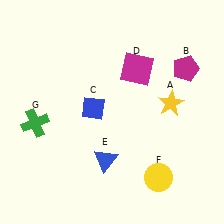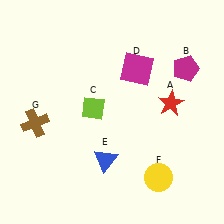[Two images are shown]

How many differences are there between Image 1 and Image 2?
There are 3 differences between the two images.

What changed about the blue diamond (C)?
In Image 1, C is blue. In Image 2, it changed to lime.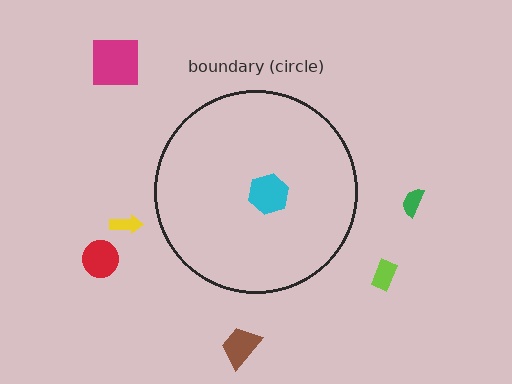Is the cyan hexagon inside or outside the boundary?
Inside.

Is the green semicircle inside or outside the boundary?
Outside.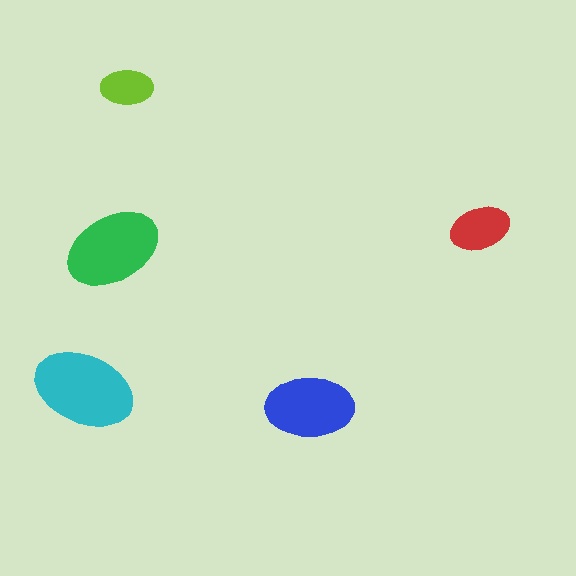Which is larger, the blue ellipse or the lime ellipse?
The blue one.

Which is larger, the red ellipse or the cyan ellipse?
The cyan one.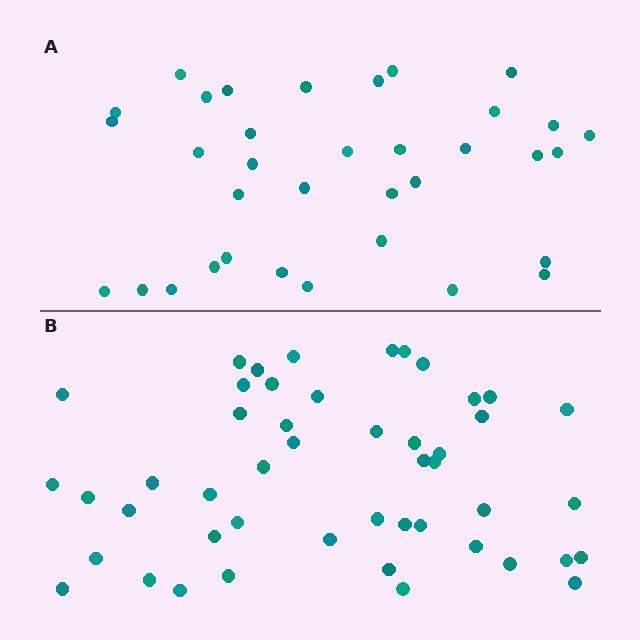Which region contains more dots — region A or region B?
Region B (the bottom region) has more dots.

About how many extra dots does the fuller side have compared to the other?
Region B has approximately 15 more dots than region A.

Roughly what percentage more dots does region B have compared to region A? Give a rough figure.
About 35% more.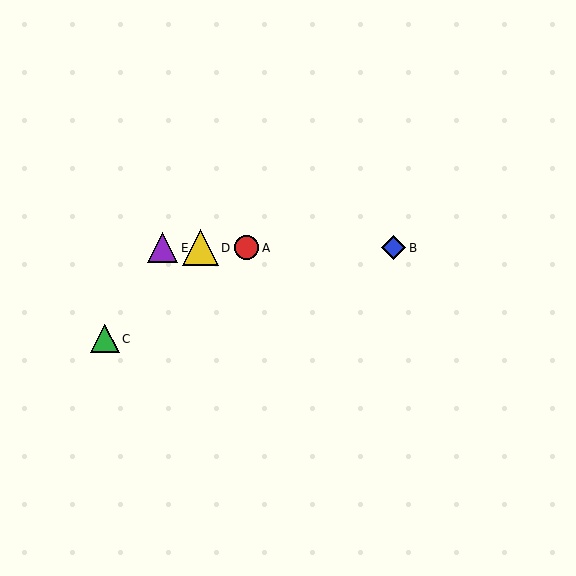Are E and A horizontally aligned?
Yes, both are at y≈248.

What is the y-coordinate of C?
Object C is at y≈339.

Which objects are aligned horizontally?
Objects A, B, D, E are aligned horizontally.